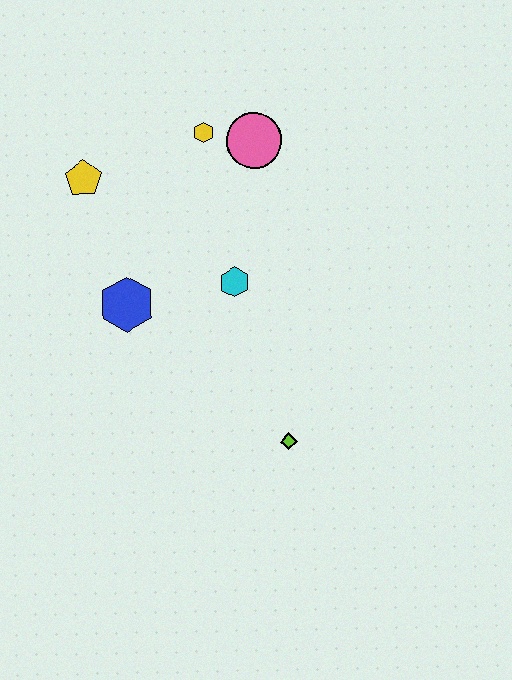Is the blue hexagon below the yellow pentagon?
Yes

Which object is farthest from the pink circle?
The lime diamond is farthest from the pink circle.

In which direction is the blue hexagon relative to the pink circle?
The blue hexagon is below the pink circle.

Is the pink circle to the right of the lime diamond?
No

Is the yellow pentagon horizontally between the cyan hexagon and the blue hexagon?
No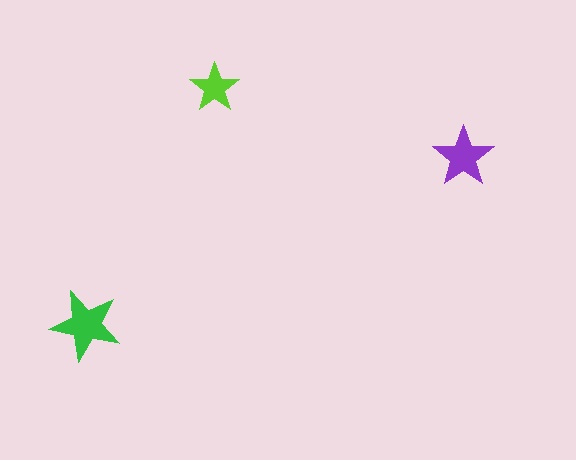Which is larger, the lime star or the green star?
The green one.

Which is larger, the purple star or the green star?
The green one.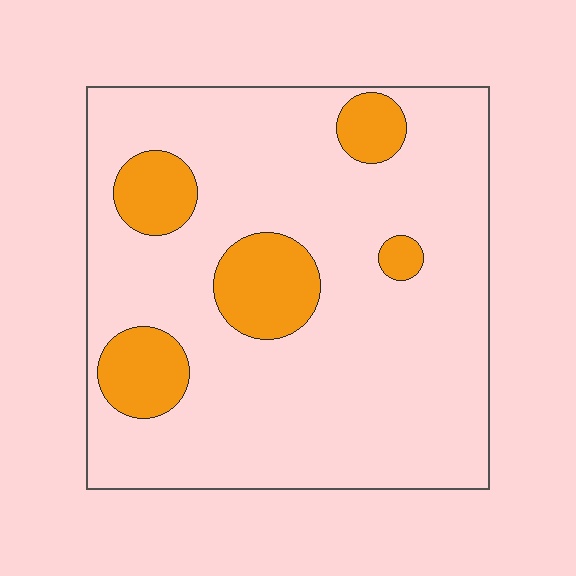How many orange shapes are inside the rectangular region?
5.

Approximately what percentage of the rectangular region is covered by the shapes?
Approximately 15%.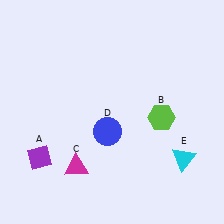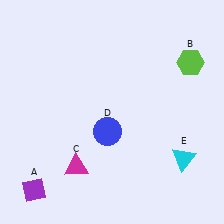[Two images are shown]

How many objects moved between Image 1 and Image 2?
2 objects moved between the two images.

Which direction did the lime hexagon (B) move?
The lime hexagon (B) moved up.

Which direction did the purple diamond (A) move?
The purple diamond (A) moved down.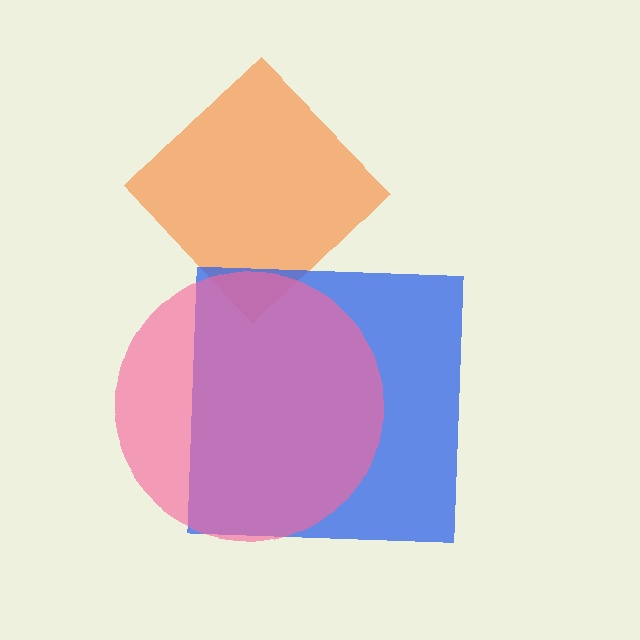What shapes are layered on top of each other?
The layered shapes are: an orange diamond, a blue square, a pink circle.